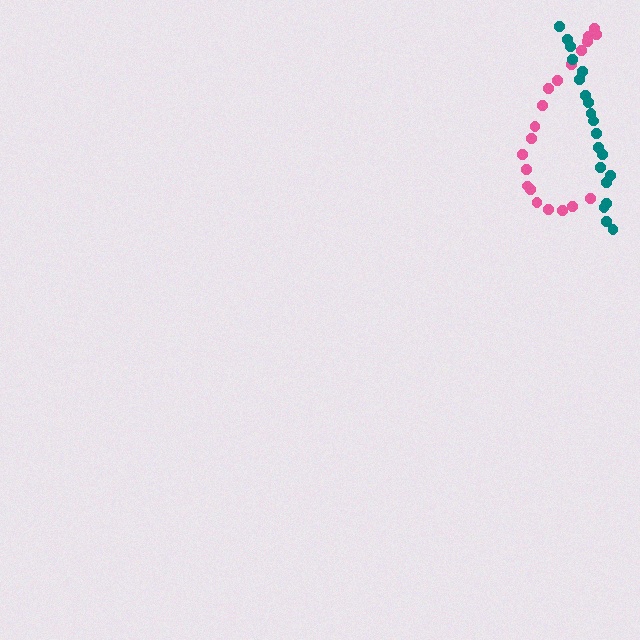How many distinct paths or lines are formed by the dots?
There are 2 distinct paths.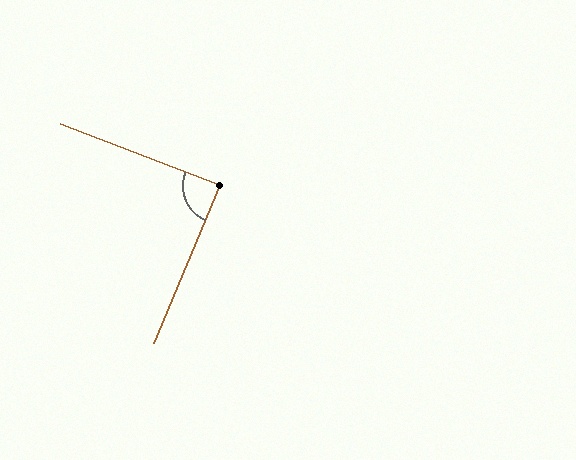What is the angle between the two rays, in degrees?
Approximately 88 degrees.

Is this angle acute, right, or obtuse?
It is approximately a right angle.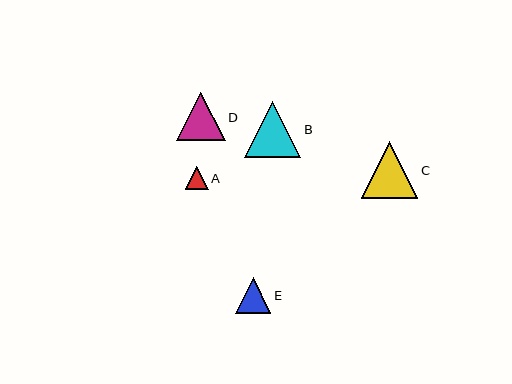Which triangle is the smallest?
Triangle A is the smallest with a size of approximately 23 pixels.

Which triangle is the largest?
Triangle C is the largest with a size of approximately 57 pixels.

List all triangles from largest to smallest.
From largest to smallest: C, B, D, E, A.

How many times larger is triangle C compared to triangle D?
Triangle C is approximately 1.2 times the size of triangle D.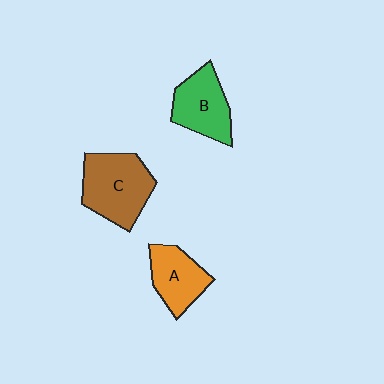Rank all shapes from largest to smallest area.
From largest to smallest: C (brown), B (green), A (orange).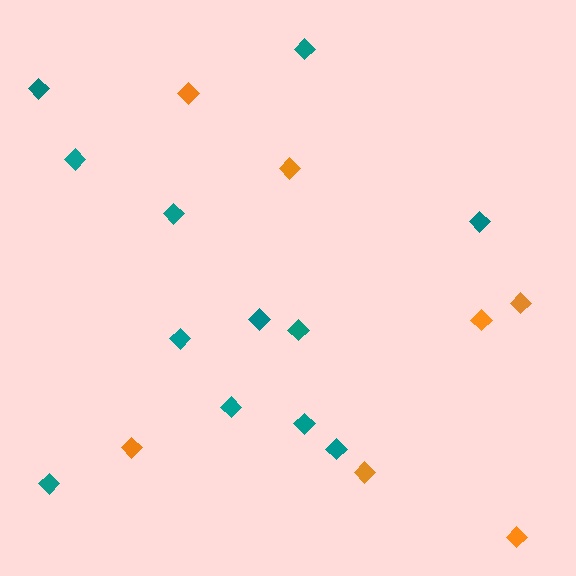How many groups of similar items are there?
There are 2 groups: one group of orange diamonds (7) and one group of teal diamonds (12).